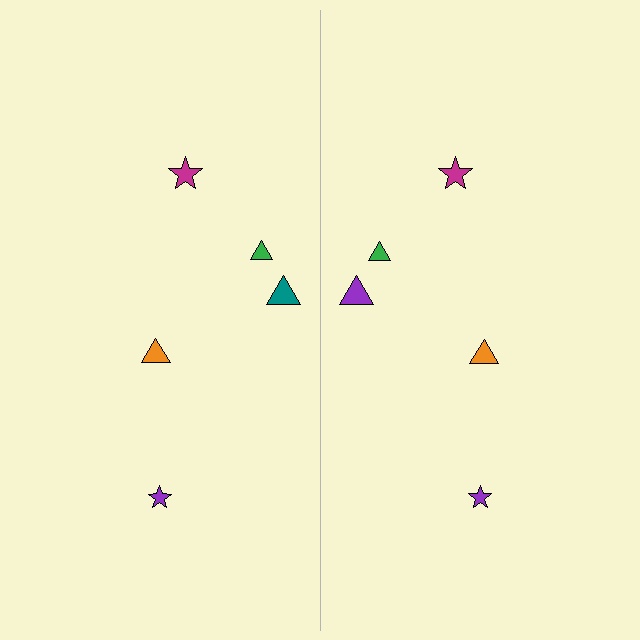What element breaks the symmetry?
The purple triangle on the right side breaks the symmetry — its mirror counterpart is teal.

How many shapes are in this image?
There are 10 shapes in this image.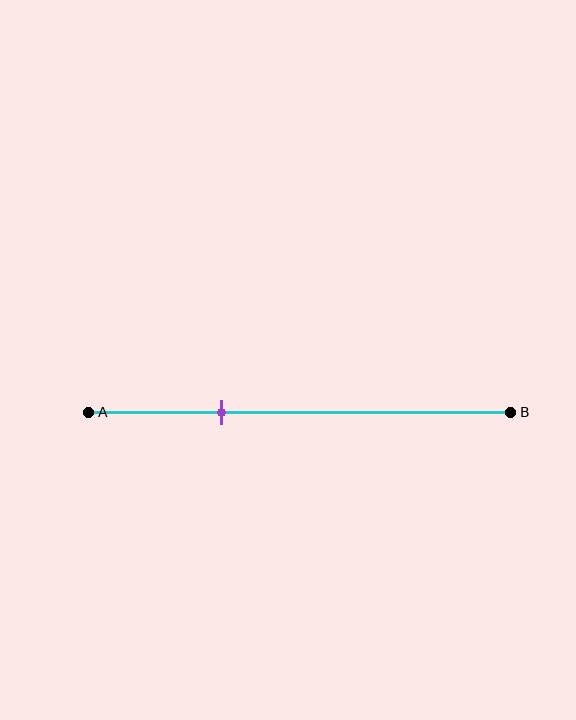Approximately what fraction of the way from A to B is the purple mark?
The purple mark is approximately 30% of the way from A to B.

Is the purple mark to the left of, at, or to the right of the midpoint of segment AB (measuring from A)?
The purple mark is to the left of the midpoint of segment AB.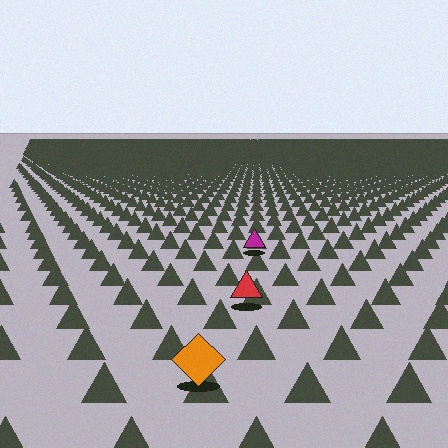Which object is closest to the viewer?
The orange diamond is closest. The texture marks near it are larger and more spread out.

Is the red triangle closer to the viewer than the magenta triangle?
Yes. The red triangle is closer — you can tell from the texture gradient: the ground texture is coarser near it.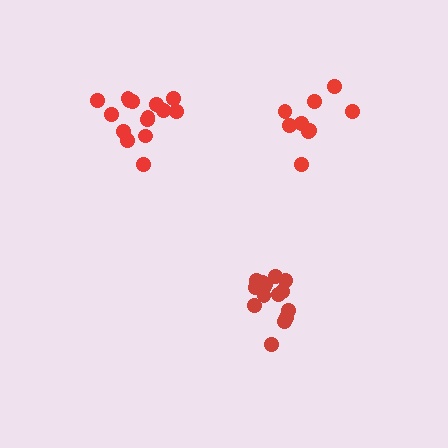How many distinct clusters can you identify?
There are 3 distinct clusters.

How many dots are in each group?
Group 1: 15 dots, Group 2: 15 dots, Group 3: 9 dots (39 total).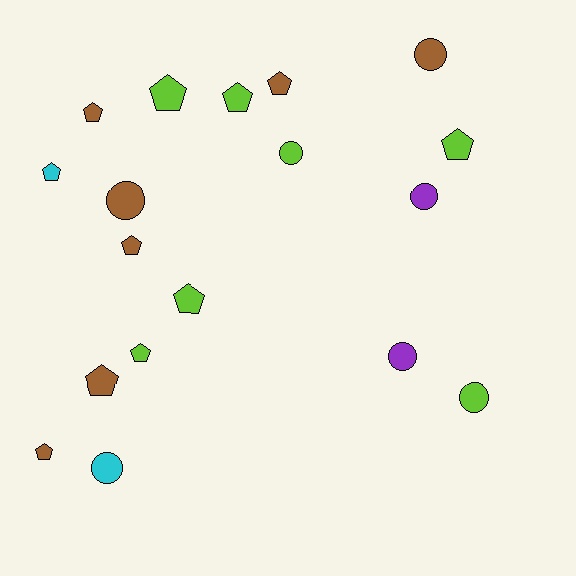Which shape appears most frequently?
Pentagon, with 11 objects.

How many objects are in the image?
There are 18 objects.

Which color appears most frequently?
Lime, with 7 objects.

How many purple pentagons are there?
There are no purple pentagons.